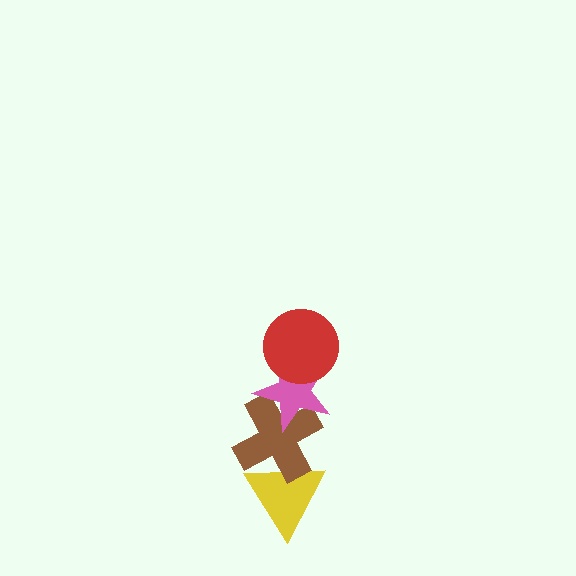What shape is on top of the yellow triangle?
The brown cross is on top of the yellow triangle.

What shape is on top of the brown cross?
The pink star is on top of the brown cross.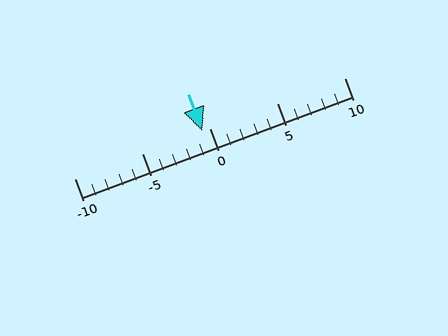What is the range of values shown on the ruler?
The ruler shows values from -10 to 10.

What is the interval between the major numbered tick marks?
The major tick marks are spaced 5 units apart.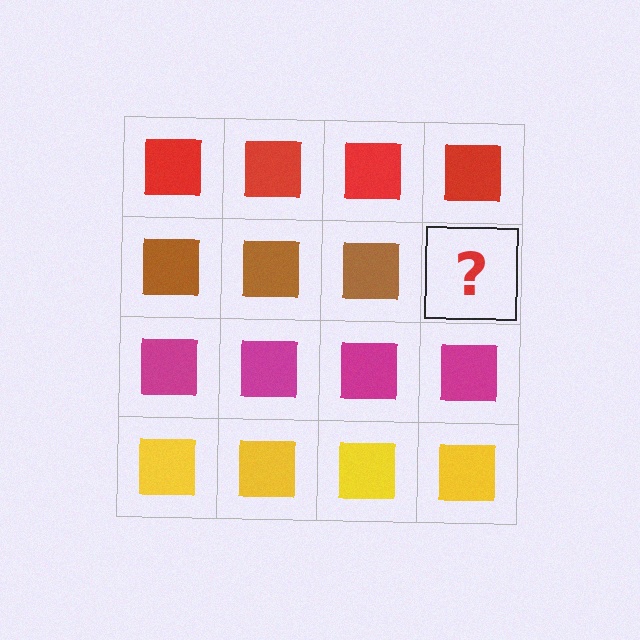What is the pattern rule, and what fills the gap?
The rule is that each row has a consistent color. The gap should be filled with a brown square.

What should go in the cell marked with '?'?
The missing cell should contain a brown square.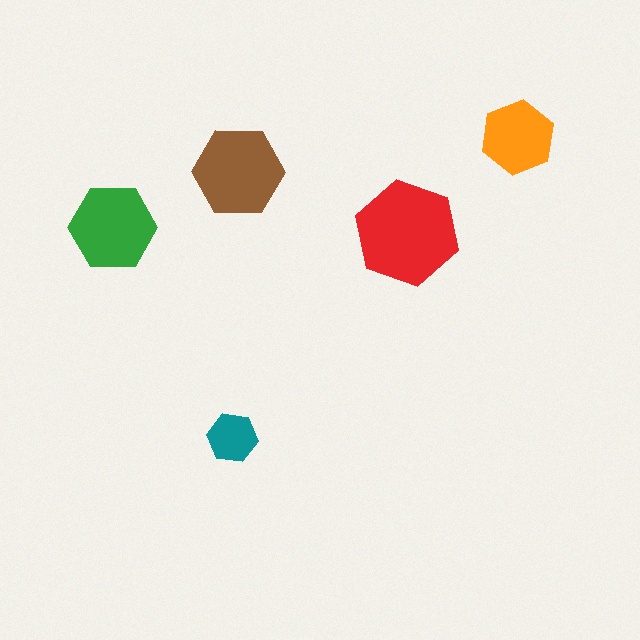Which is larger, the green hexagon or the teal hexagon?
The green one.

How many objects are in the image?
There are 5 objects in the image.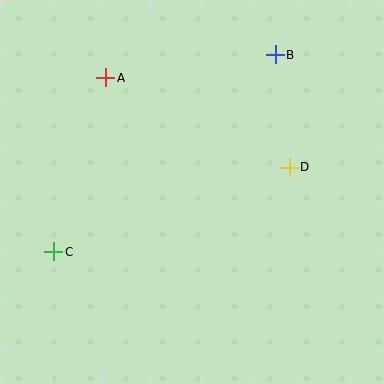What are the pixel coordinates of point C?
Point C is at (54, 252).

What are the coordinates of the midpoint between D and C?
The midpoint between D and C is at (172, 210).